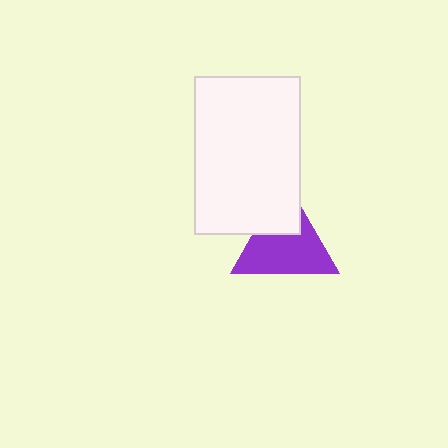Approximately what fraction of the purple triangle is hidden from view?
Roughly 32% of the purple triangle is hidden behind the white rectangle.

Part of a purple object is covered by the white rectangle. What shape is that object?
It is a triangle.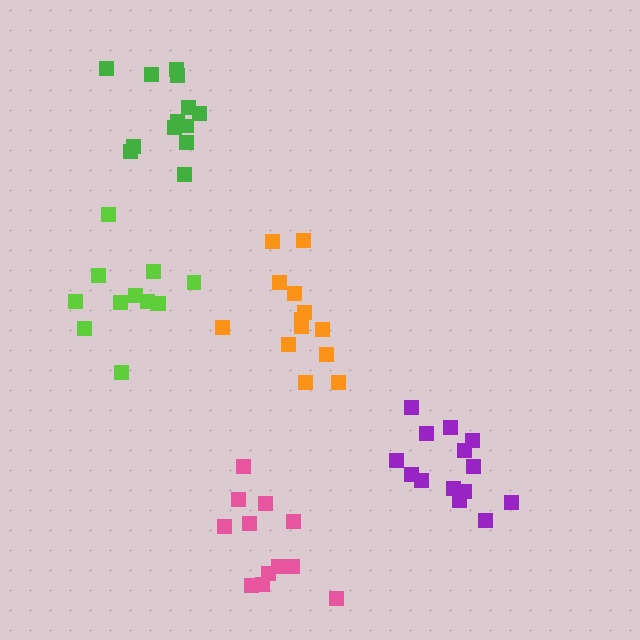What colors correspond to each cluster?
The clusters are colored: purple, pink, orange, green, lime.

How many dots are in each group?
Group 1: 14 dots, Group 2: 13 dots, Group 3: 13 dots, Group 4: 13 dots, Group 5: 11 dots (64 total).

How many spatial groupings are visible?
There are 5 spatial groupings.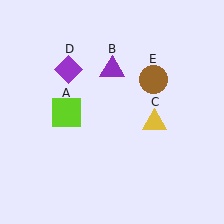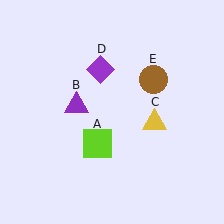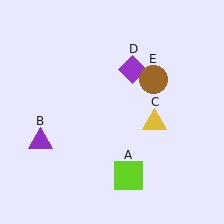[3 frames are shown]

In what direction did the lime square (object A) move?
The lime square (object A) moved down and to the right.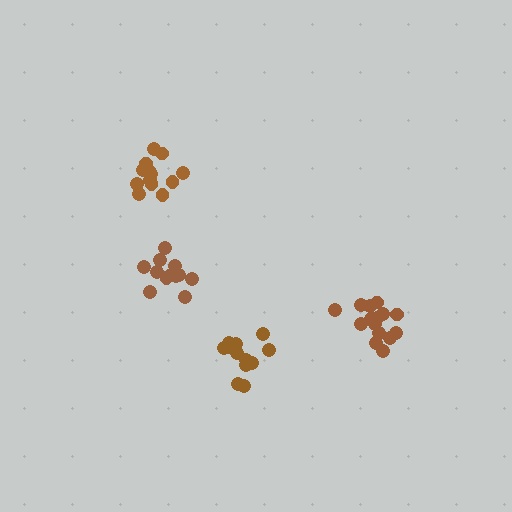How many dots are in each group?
Group 1: 13 dots, Group 2: 15 dots, Group 3: 12 dots, Group 4: 13 dots (53 total).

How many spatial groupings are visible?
There are 4 spatial groupings.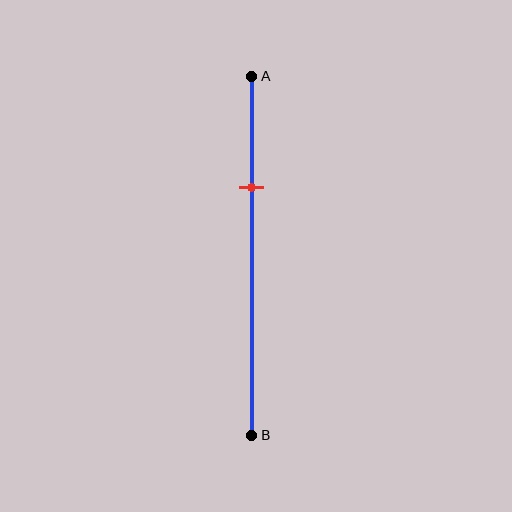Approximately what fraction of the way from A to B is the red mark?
The red mark is approximately 30% of the way from A to B.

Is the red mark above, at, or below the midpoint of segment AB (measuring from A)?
The red mark is above the midpoint of segment AB.